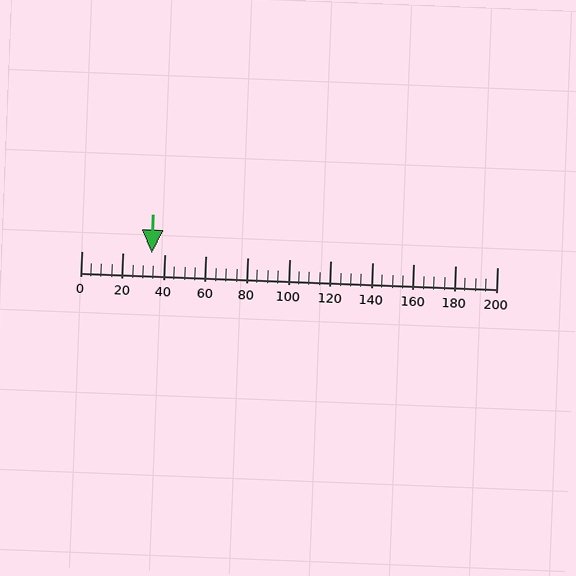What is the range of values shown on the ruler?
The ruler shows values from 0 to 200.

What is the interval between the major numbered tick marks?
The major tick marks are spaced 20 units apart.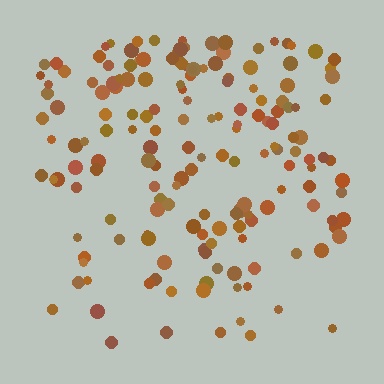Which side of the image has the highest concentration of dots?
The top.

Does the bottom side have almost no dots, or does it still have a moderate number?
Still a moderate number, just noticeably fewer than the top.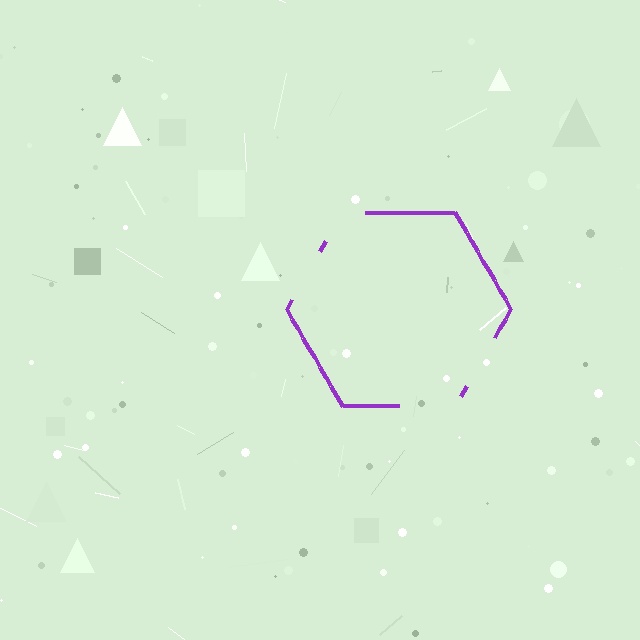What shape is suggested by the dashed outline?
The dashed outline suggests a hexagon.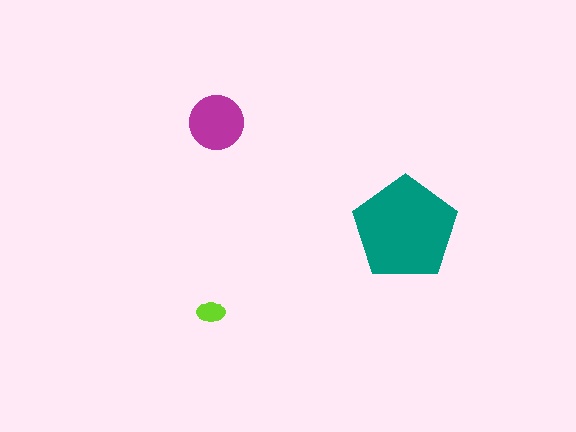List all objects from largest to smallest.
The teal pentagon, the magenta circle, the lime ellipse.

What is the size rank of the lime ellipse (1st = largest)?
3rd.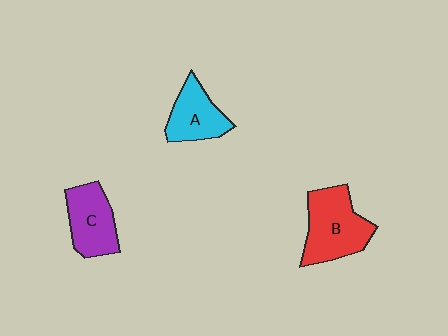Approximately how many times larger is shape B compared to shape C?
Approximately 1.3 times.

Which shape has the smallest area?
Shape A (cyan).